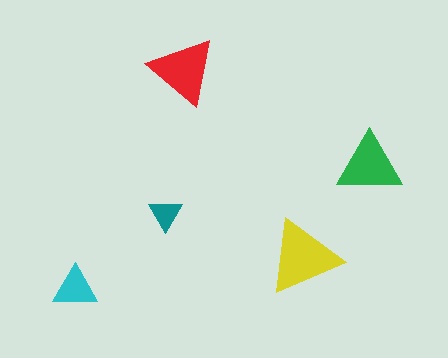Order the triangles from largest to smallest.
the yellow one, the red one, the green one, the cyan one, the teal one.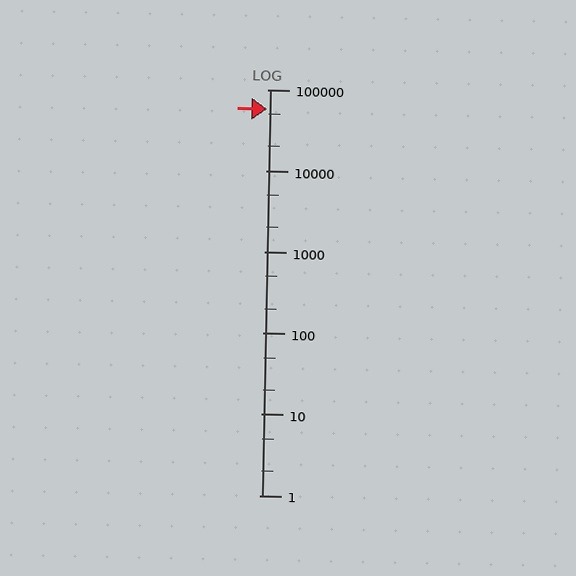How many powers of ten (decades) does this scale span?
The scale spans 5 decades, from 1 to 100000.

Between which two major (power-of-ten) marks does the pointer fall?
The pointer is between 10000 and 100000.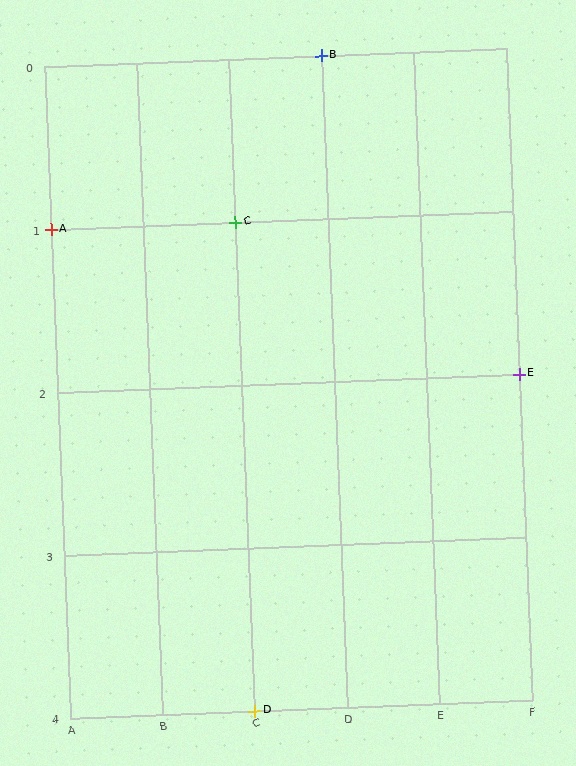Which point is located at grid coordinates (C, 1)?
Point C is at (C, 1).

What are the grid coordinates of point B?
Point B is at grid coordinates (D, 0).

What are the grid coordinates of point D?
Point D is at grid coordinates (C, 4).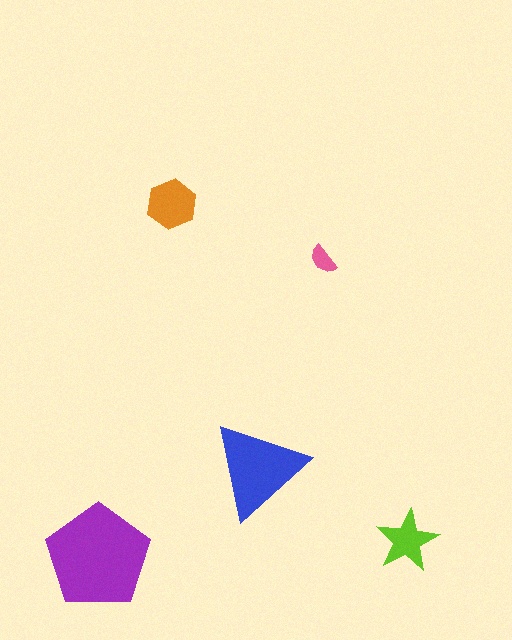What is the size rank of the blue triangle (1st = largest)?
2nd.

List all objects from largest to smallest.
The purple pentagon, the blue triangle, the orange hexagon, the lime star, the pink semicircle.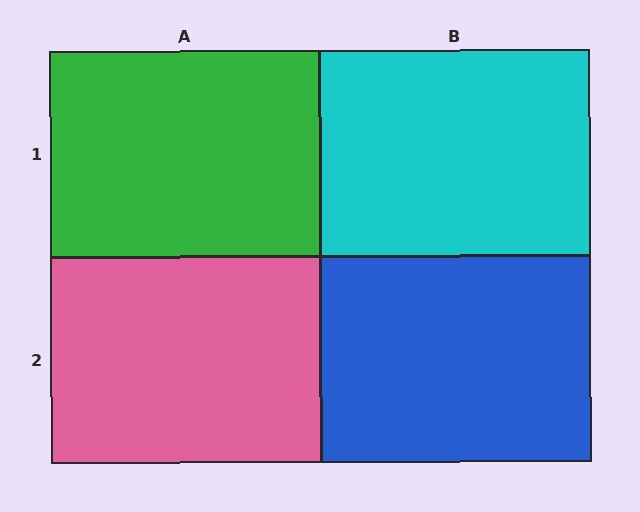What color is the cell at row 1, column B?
Cyan.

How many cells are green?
1 cell is green.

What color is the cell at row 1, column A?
Green.